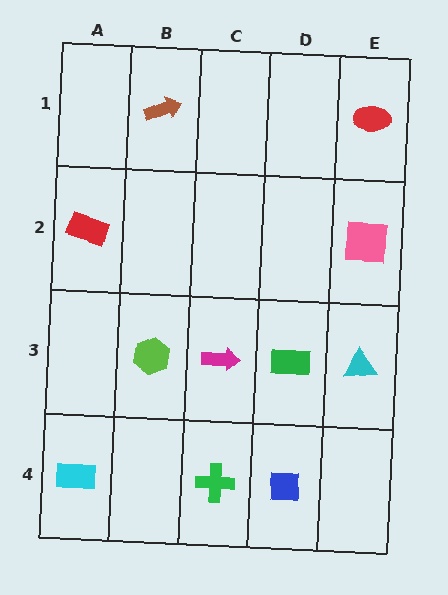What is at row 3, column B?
A lime hexagon.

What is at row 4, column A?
A cyan rectangle.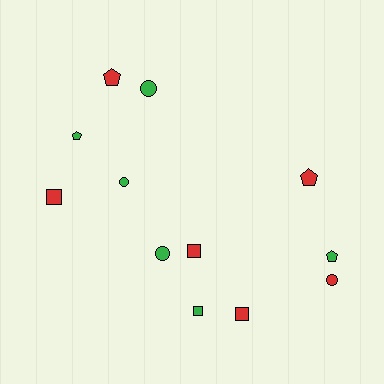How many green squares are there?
There is 1 green square.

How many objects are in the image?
There are 12 objects.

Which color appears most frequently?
Green, with 6 objects.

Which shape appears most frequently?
Circle, with 4 objects.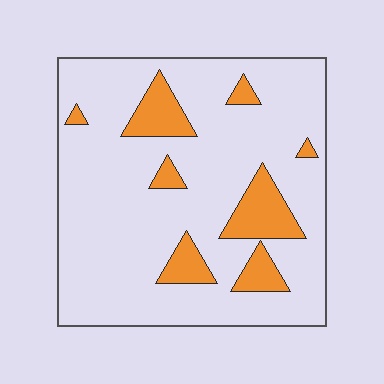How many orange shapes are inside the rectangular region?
8.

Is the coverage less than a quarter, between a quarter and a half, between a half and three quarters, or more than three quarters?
Less than a quarter.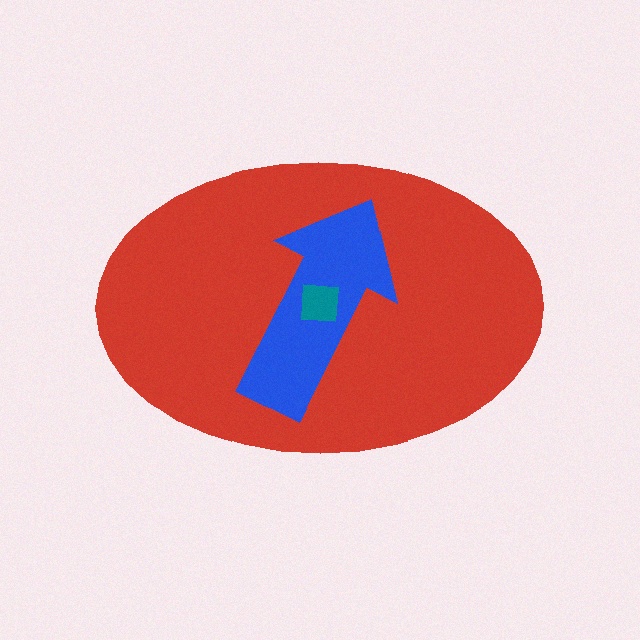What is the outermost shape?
The red ellipse.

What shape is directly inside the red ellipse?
The blue arrow.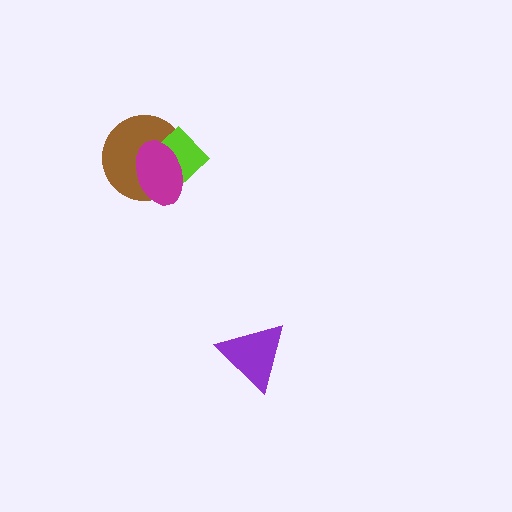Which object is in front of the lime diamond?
The magenta ellipse is in front of the lime diamond.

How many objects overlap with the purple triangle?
0 objects overlap with the purple triangle.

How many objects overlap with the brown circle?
2 objects overlap with the brown circle.